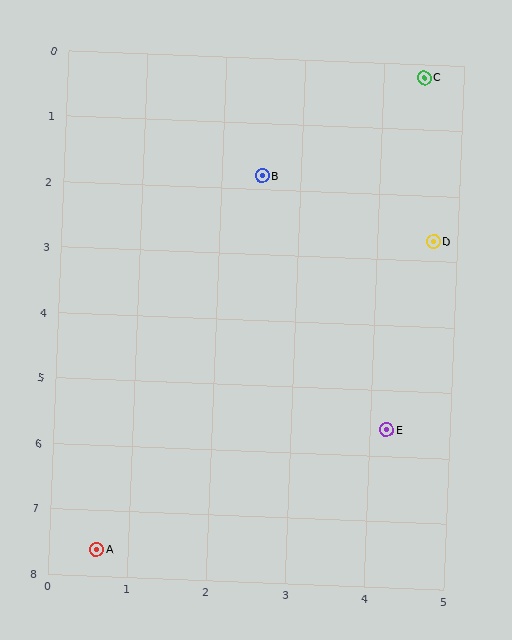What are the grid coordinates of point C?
Point C is at approximately (4.5, 0.2).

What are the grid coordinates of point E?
Point E is at approximately (4.2, 5.6).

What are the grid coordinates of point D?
Point D is at approximately (4.7, 2.7).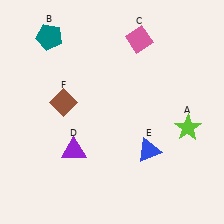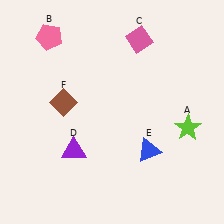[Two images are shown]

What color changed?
The pentagon (B) changed from teal in Image 1 to pink in Image 2.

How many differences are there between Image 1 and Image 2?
There is 1 difference between the two images.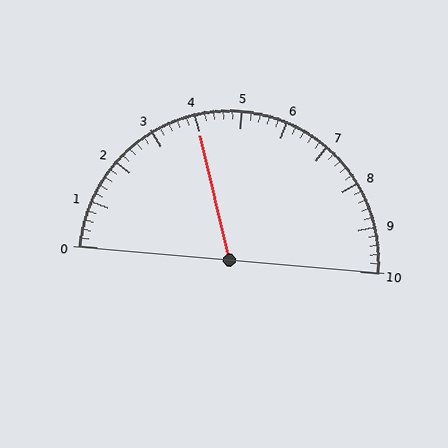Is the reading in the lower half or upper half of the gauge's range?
The reading is in the lower half of the range (0 to 10).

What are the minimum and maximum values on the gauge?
The gauge ranges from 0 to 10.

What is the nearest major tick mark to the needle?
The nearest major tick mark is 4.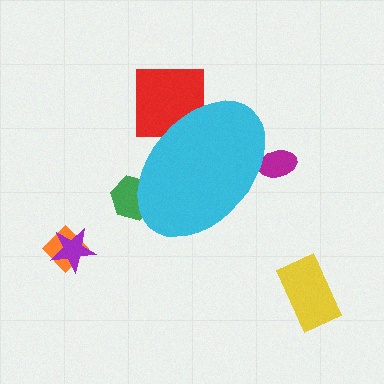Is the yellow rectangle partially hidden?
No, the yellow rectangle is fully visible.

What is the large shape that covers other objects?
A cyan ellipse.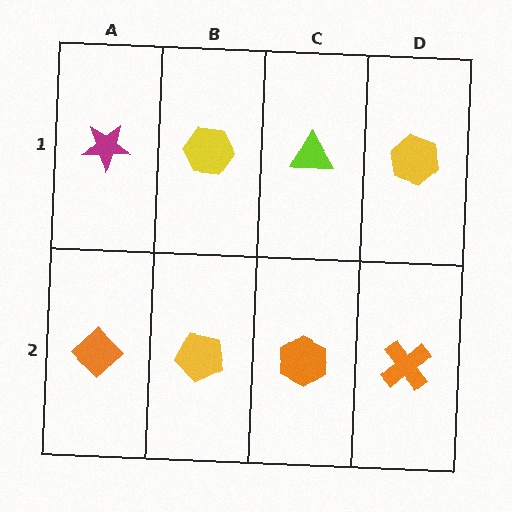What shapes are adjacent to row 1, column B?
A yellow pentagon (row 2, column B), a magenta star (row 1, column A), a lime triangle (row 1, column C).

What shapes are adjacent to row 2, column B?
A yellow hexagon (row 1, column B), an orange diamond (row 2, column A), an orange hexagon (row 2, column C).